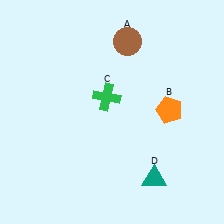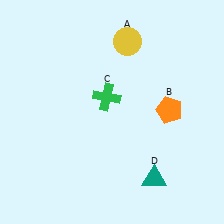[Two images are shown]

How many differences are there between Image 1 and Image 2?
There is 1 difference between the two images.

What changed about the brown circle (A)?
In Image 1, A is brown. In Image 2, it changed to yellow.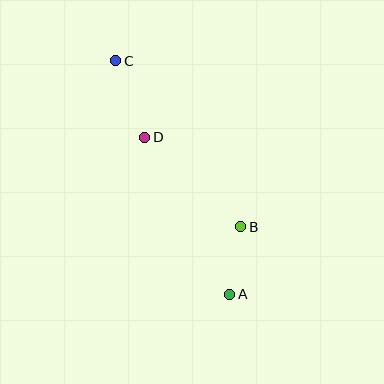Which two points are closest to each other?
Points A and B are closest to each other.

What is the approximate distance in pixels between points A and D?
The distance between A and D is approximately 179 pixels.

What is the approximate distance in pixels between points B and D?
The distance between B and D is approximately 131 pixels.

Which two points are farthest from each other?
Points A and C are farthest from each other.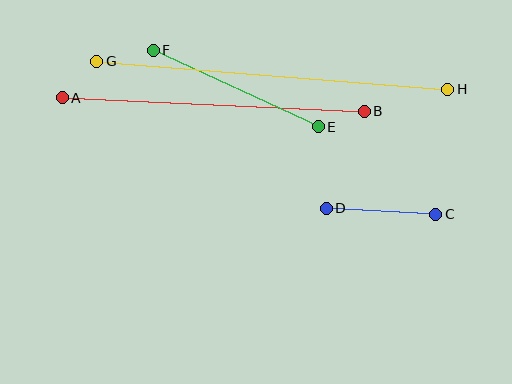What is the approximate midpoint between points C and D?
The midpoint is at approximately (381, 211) pixels.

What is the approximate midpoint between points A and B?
The midpoint is at approximately (213, 104) pixels.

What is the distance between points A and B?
The distance is approximately 303 pixels.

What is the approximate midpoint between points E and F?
The midpoint is at approximately (236, 88) pixels.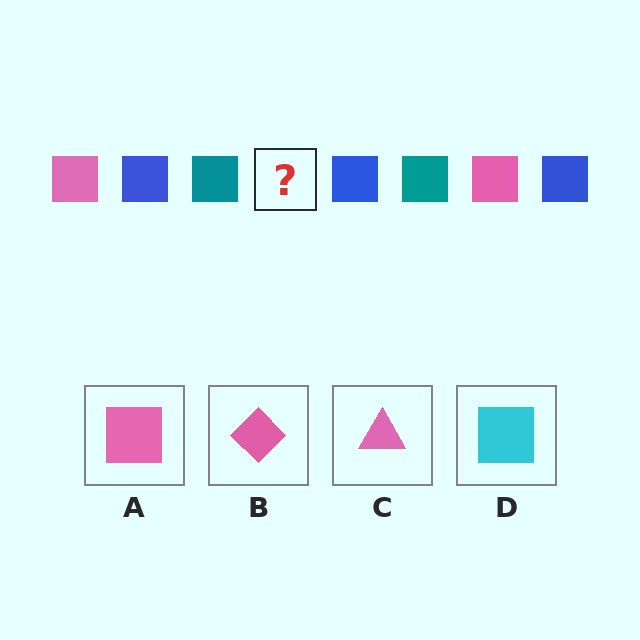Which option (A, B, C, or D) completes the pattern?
A.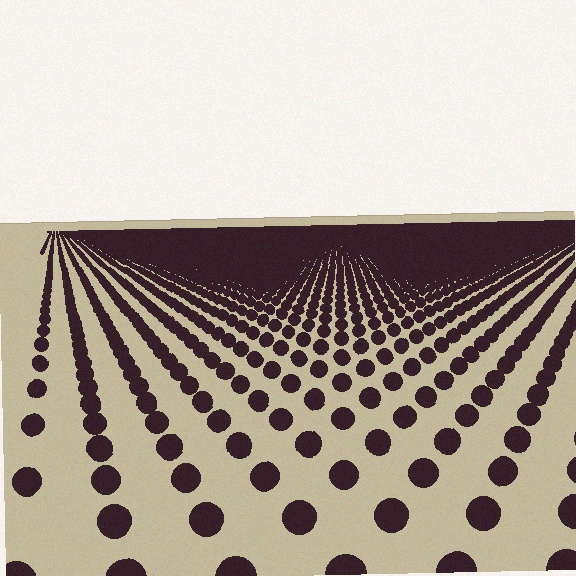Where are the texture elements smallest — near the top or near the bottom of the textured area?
Near the top.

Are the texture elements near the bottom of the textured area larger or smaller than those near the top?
Larger. Near the bottom, elements are closer to the viewer and appear at a bigger on-screen size.